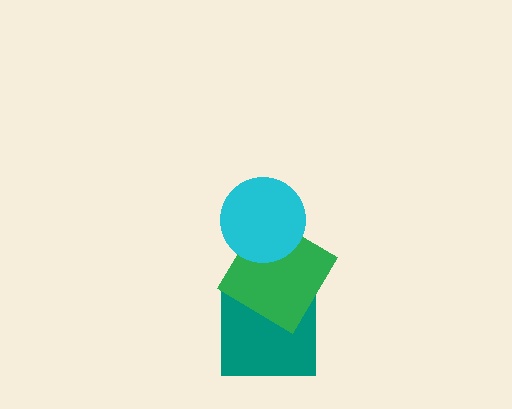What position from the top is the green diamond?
The green diamond is 2nd from the top.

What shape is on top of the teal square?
The green diamond is on top of the teal square.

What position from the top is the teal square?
The teal square is 3rd from the top.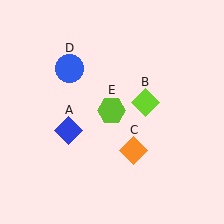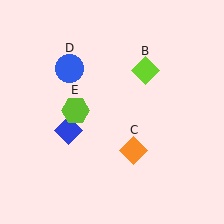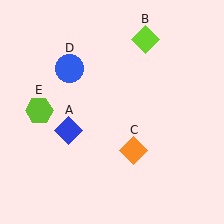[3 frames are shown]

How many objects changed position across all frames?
2 objects changed position: lime diamond (object B), lime hexagon (object E).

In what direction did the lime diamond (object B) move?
The lime diamond (object B) moved up.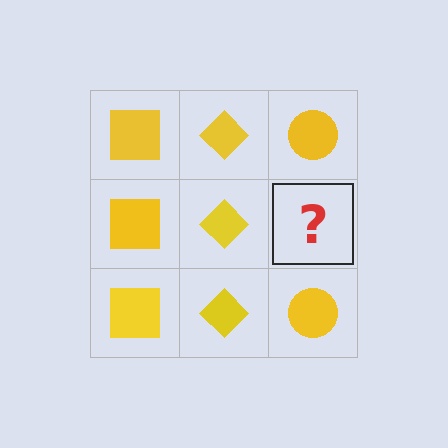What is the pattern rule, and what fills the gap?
The rule is that each column has a consistent shape. The gap should be filled with a yellow circle.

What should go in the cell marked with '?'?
The missing cell should contain a yellow circle.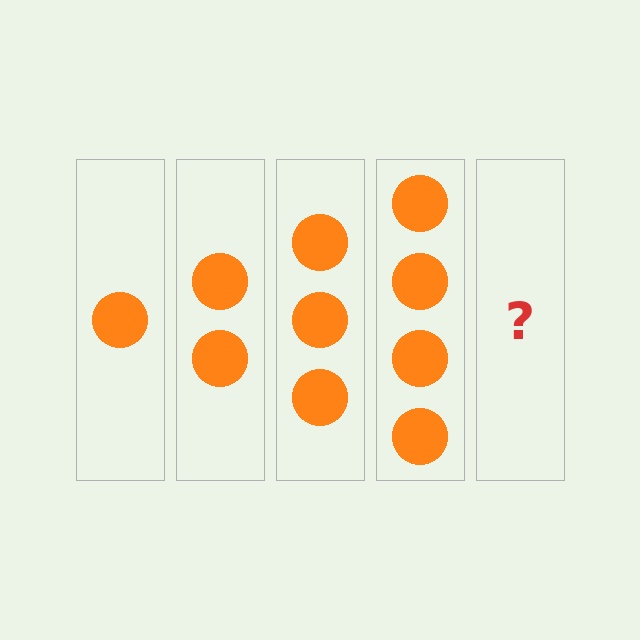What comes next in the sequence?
The next element should be 5 circles.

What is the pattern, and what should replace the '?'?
The pattern is that each step adds one more circle. The '?' should be 5 circles.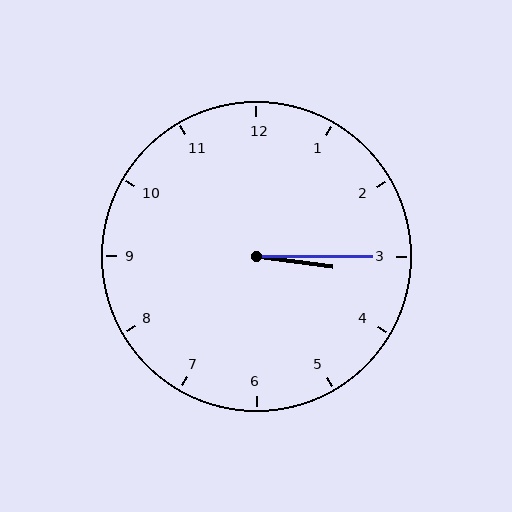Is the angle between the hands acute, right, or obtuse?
It is acute.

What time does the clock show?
3:15.